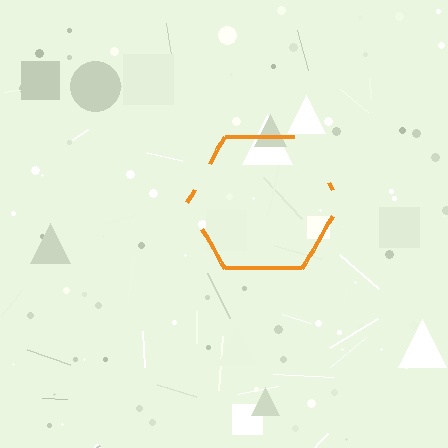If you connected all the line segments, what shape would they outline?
They would outline a hexagon.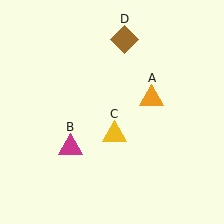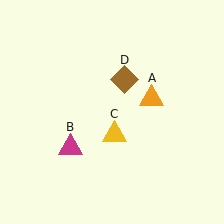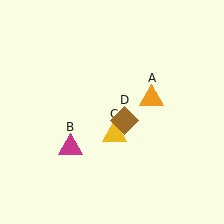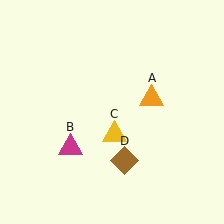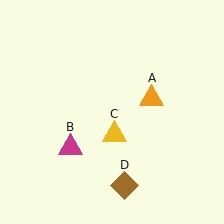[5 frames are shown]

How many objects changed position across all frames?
1 object changed position: brown diamond (object D).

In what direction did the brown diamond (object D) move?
The brown diamond (object D) moved down.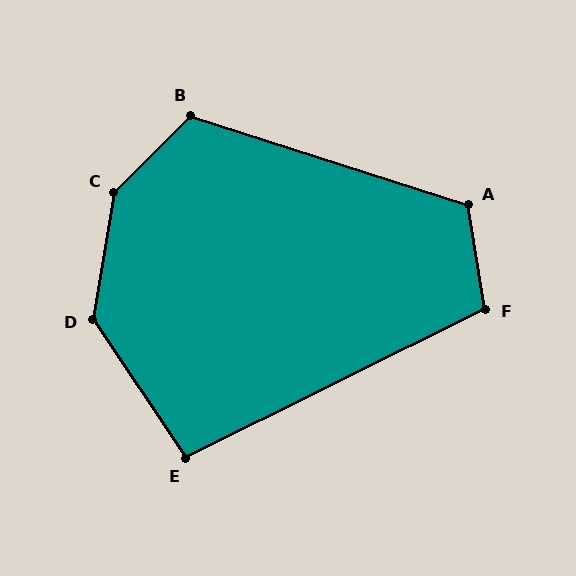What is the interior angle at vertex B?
Approximately 117 degrees (obtuse).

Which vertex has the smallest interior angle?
E, at approximately 98 degrees.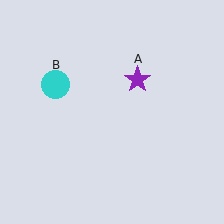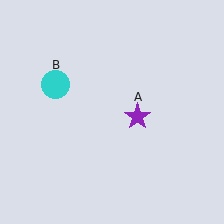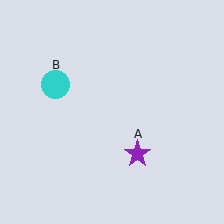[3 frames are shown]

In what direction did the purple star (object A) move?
The purple star (object A) moved down.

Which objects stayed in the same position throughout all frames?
Cyan circle (object B) remained stationary.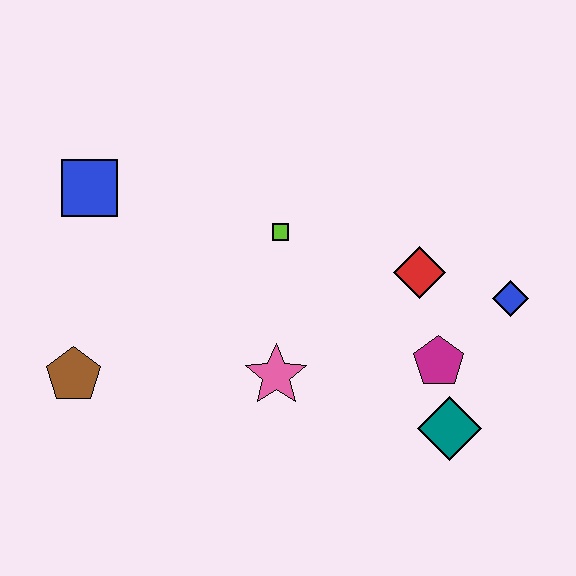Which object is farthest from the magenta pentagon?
The blue square is farthest from the magenta pentagon.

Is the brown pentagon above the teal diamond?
Yes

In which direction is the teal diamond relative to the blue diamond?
The teal diamond is below the blue diamond.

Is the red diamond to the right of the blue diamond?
No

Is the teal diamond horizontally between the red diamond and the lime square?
No